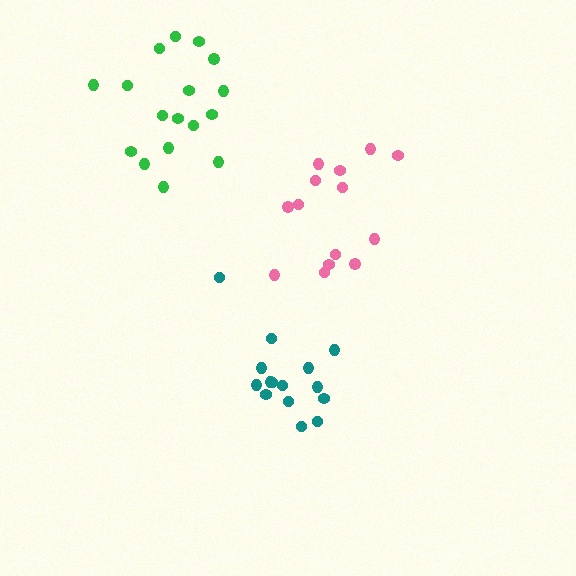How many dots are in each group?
Group 1: 14 dots, Group 2: 15 dots, Group 3: 17 dots (46 total).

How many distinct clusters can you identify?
There are 3 distinct clusters.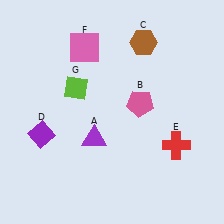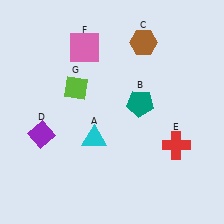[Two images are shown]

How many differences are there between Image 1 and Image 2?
There are 2 differences between the two images.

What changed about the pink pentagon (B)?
In Image 1, B is pink. In Image 2, it changed to teal.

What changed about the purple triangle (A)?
In Image 1, A is purple. In Image 2, it changed to cyan.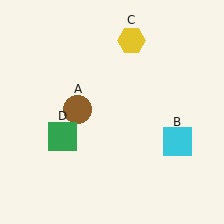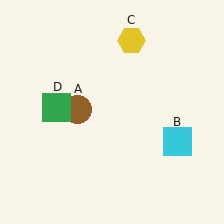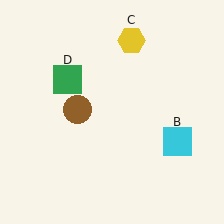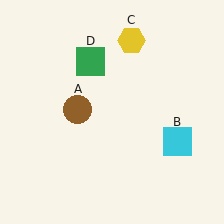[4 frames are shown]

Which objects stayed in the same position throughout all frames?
Brown circle (object A) and cyan square (object B) and yellow hexagon (object C) remained stationary.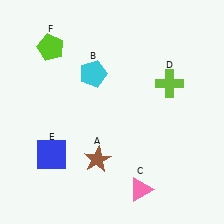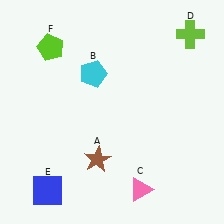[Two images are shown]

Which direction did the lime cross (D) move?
The lime cross (D) moved up.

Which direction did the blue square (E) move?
The blue square (E) moved down.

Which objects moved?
The objects that moved are: the lime cross (D), the blue square (E).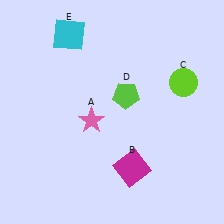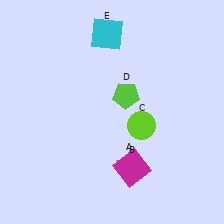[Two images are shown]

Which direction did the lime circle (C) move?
The lime circle (C) moved down.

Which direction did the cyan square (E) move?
The cyan square (E) moved right.